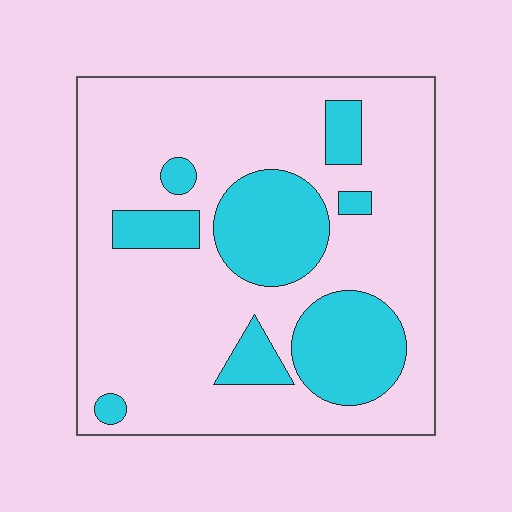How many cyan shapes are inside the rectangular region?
8.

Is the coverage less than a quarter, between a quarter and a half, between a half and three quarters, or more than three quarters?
Between a quarter and a half.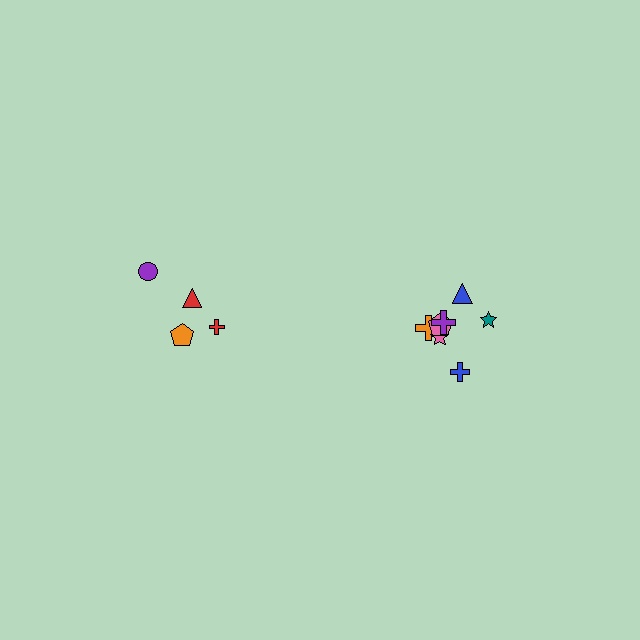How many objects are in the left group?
There are 4 objects.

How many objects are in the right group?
There are 7 objects.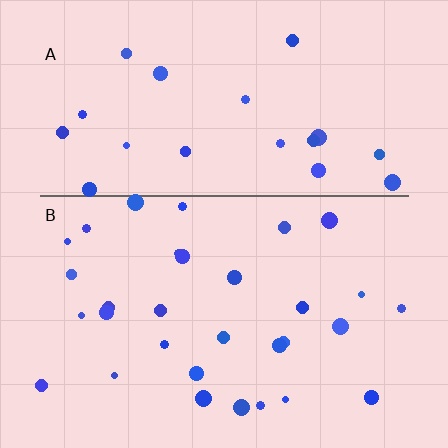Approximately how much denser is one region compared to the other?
Approximately 1.5× — region B over region A.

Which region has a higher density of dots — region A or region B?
B (the bottom).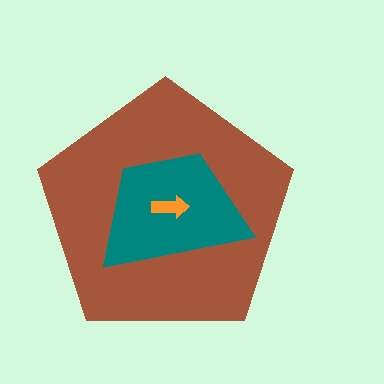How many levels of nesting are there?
3.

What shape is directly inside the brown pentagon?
The teal trapezoid.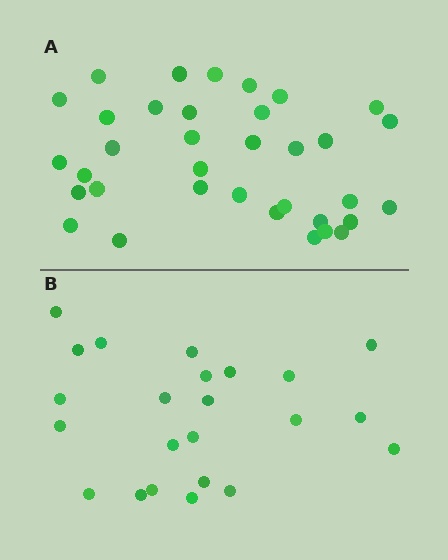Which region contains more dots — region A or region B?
Region A (the top region) has more dots.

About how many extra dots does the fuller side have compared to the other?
Region A has roughly 12 or so more dots than region B.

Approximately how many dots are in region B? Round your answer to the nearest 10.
About 20 dots. (The exact count is 23, which rounds to 20.)